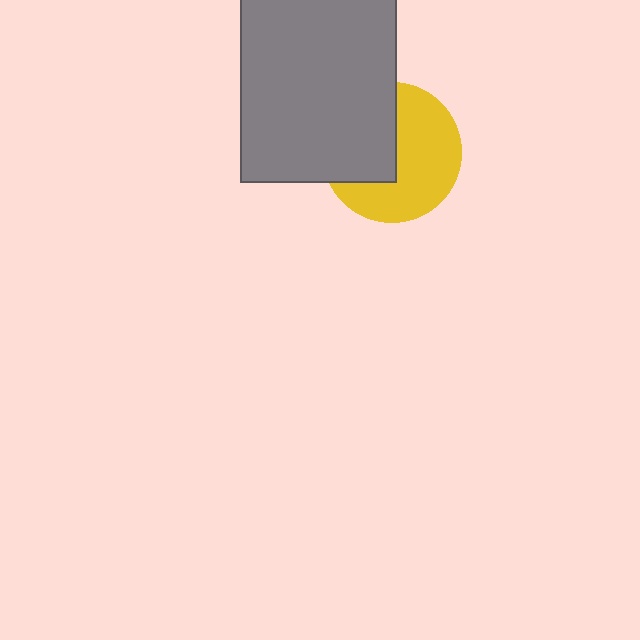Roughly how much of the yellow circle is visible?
About half of it is visible (roughly 58%).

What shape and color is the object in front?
The object in front is a gray rectangle.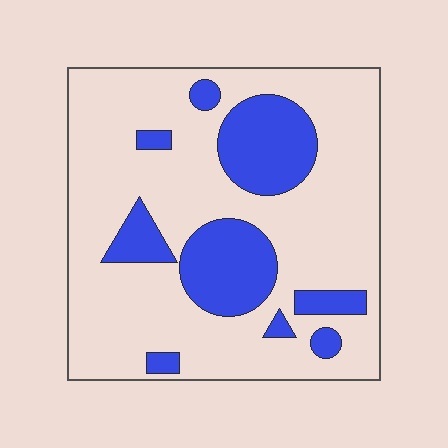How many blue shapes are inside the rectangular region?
9.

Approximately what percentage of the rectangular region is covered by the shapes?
Approximately 25%.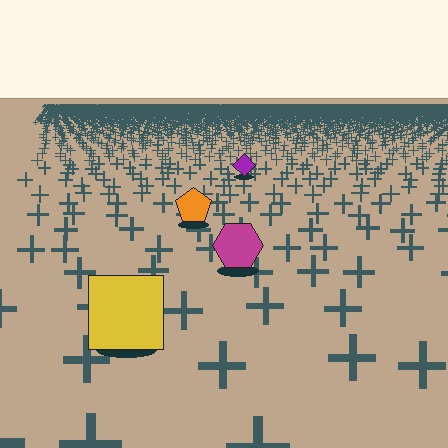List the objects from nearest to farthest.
From nearest to farthest: the yellow square, the magenta hexagon, the orange pentagon, the purple diamond.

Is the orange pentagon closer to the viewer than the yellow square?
No. The yellow square is closer — you can tell from the texture gradient: the ground texture is coarser near it.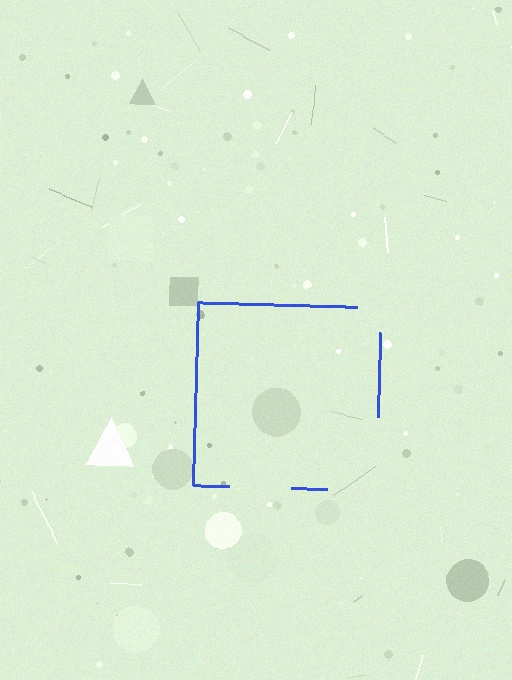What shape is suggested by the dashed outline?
The dashed outline suggests a square.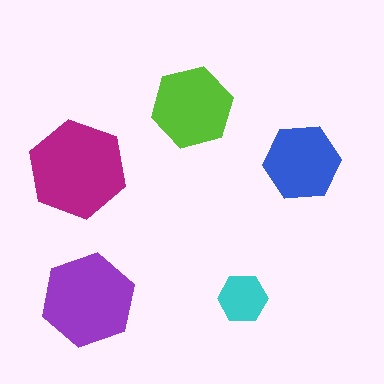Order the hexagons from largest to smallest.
the magenta one, the purple one, the lime one, the blue one, the cyan one.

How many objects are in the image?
There are 5 objects in the image.